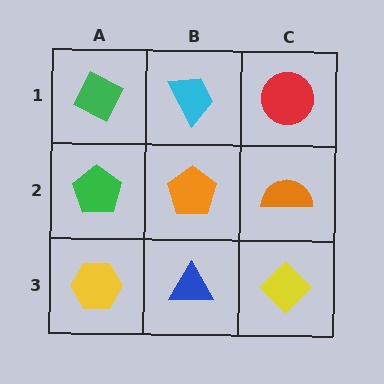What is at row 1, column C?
A red circle.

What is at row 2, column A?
A green pentagon.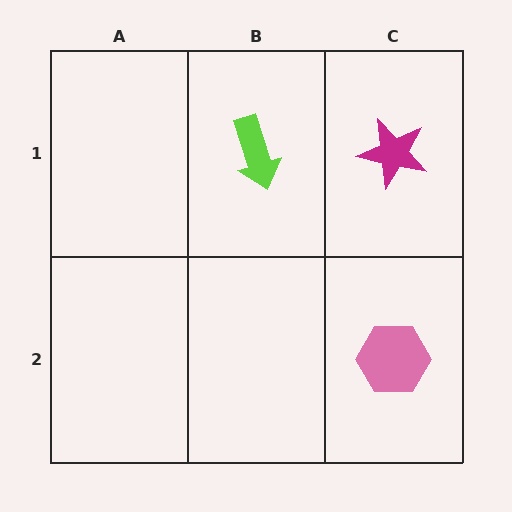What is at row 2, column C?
A pink hexagon.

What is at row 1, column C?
A magenta star.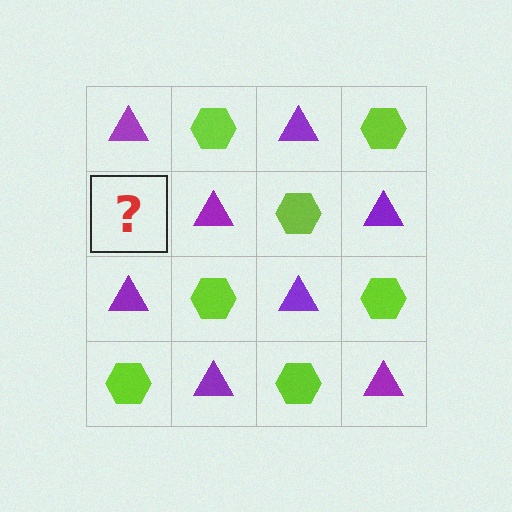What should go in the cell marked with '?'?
The missing cell should contain a lime hexagon.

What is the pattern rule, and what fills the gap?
The rule is that it alternates purple triangle and lime hexagon in a checkerboard pattern. The gap should be filled with a lime hexagon.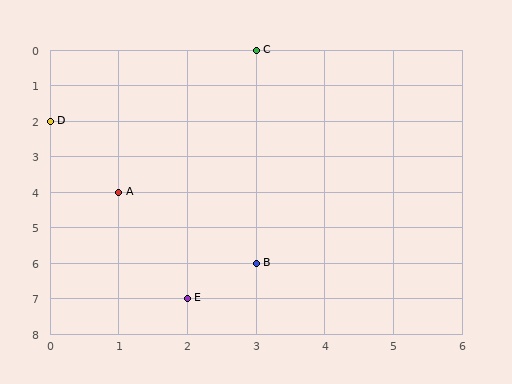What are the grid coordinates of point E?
Point E is at grid coordinates (2, 7).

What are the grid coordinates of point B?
Point B is at grid coordinates (3, 6).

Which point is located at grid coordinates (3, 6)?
Point B is at (3, 6).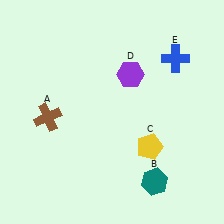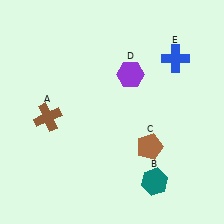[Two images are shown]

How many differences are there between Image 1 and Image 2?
There is 1 difference between the two images.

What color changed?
The pentagon (C) changed from yellow in Image 1 to brown in Image 2.